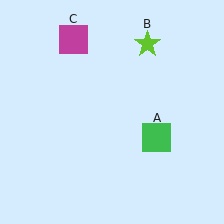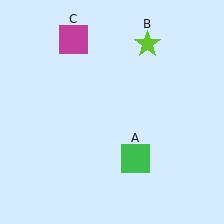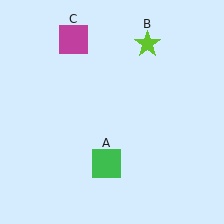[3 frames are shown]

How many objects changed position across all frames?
1 object changed position: green square (object A).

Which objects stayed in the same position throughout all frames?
Lime star (object B) and magenta square (object C) remained stationary.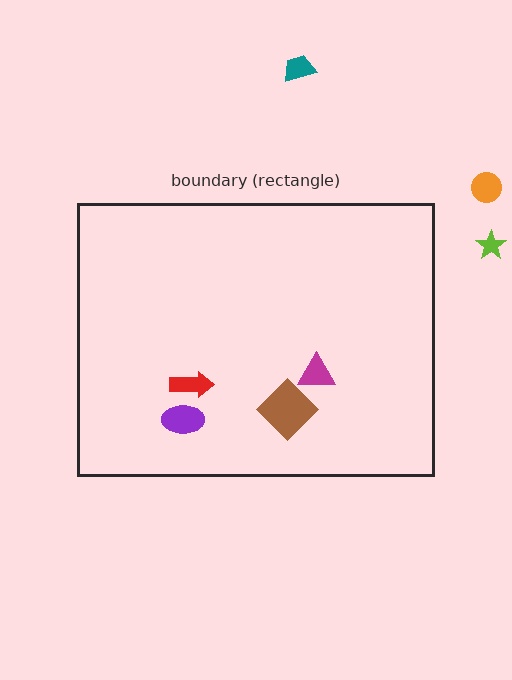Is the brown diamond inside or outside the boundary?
Inside.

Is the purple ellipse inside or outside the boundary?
Inside.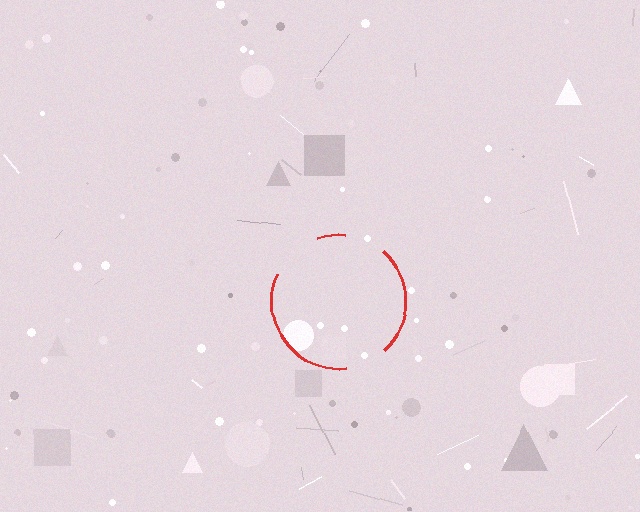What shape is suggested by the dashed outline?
The dashed outline suggests a circle.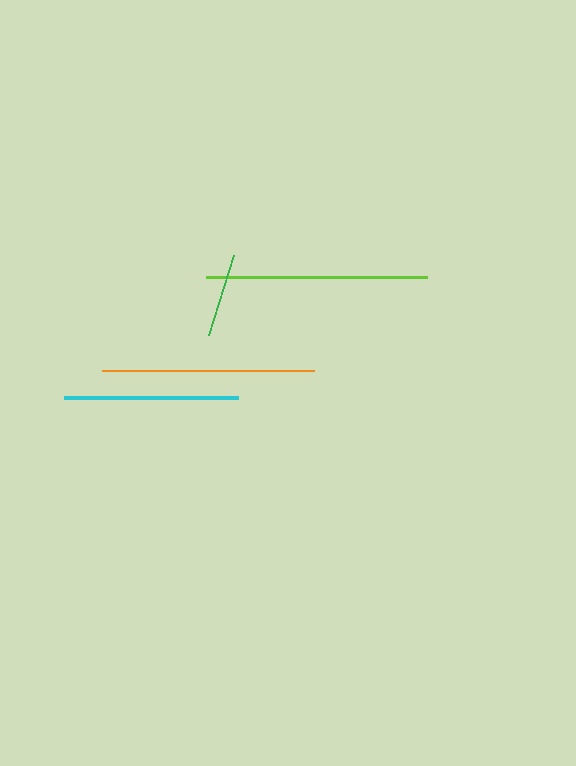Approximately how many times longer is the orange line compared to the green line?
The orange line is approximately 2.5 times the length of the green line.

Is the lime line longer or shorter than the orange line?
The lime line is longer than the orange line.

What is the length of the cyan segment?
The cyan segment is approximately 174 pixels long.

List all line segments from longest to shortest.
From longest to shortest: lime, orange, cyan, green.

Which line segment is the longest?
The lime line is the longest at approximately 221 pixels.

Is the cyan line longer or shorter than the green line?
The cyan line is longer than the green line.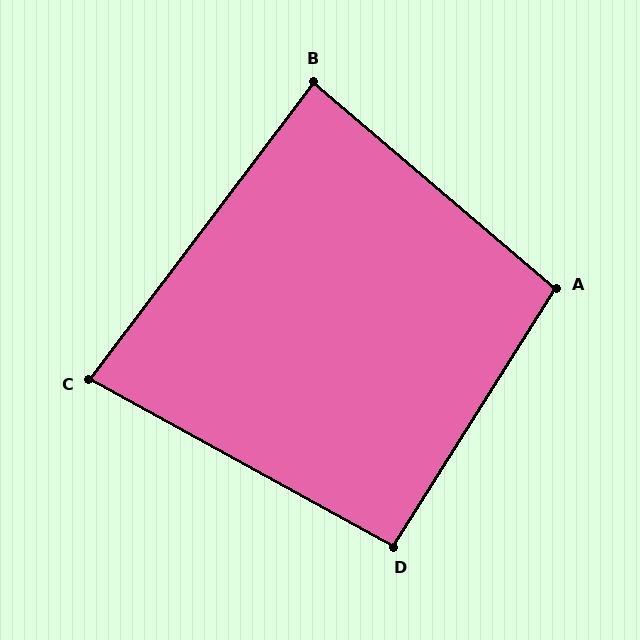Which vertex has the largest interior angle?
A, at approximately 98 degrees.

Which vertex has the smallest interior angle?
C, at approximately 82 degrees.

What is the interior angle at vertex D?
Approximately 93 degrees (approximately right).